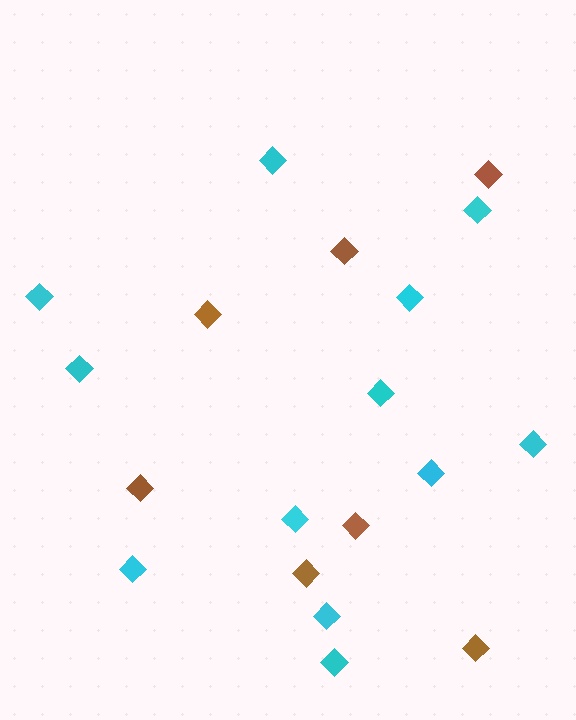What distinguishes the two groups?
There are 2 groups: one group of brown diamonds (7) and one group of cyan diamonds (12).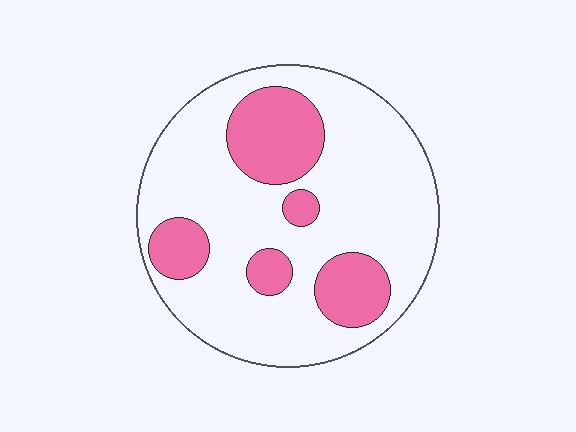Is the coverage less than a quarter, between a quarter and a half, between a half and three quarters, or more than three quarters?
Between a quarter and a half.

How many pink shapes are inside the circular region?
5.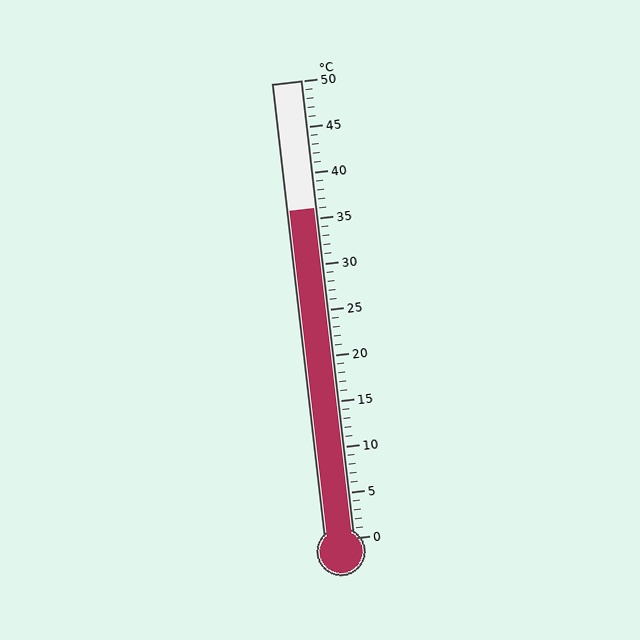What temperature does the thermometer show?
The thermometer shows approximately 36°C.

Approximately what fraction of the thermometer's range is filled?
The thermometer is filled to approximately 70% of its range.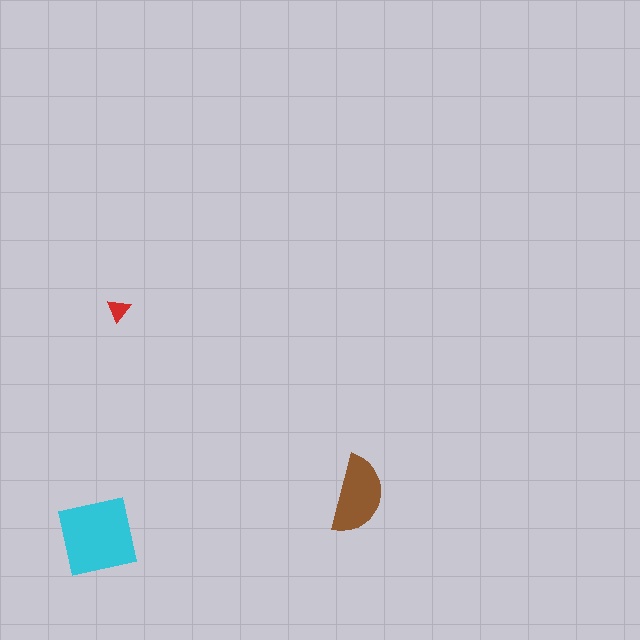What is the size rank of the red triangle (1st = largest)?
3rd.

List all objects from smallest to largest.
The red triangle, the brown semicircle, the cyan square.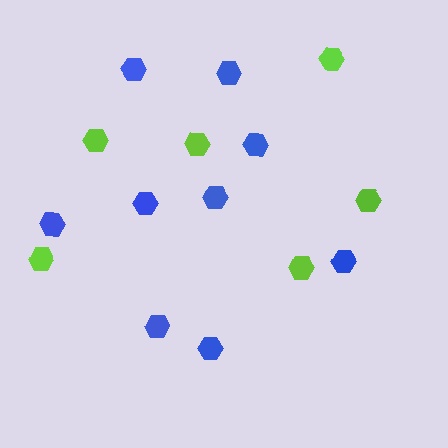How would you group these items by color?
There are 2 groups: one group of blue hexagons (9) and one group of lime hexagons (6).